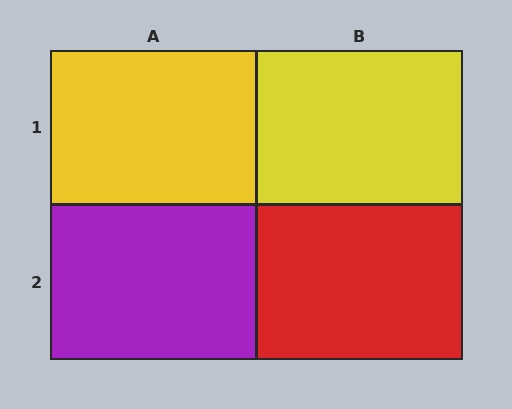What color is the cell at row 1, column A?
Yellow.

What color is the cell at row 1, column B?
Yellow.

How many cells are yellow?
2 cells are yellow.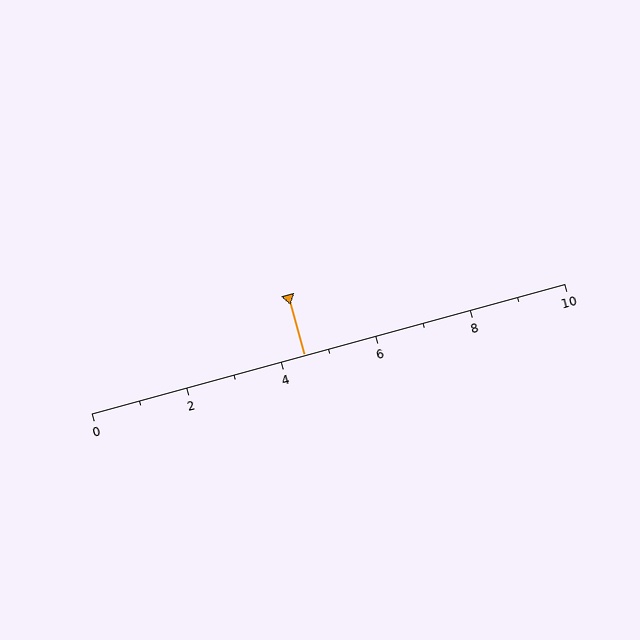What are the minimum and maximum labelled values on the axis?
The axis runs from 0 to 10.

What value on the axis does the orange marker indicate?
The marker indicates approximately 4.5.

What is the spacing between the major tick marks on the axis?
The major ticks are spaced 2 apart.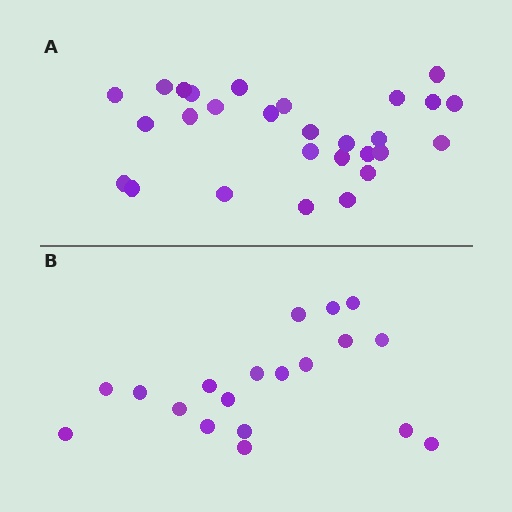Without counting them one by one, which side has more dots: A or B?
Region A (the top region) has more dots.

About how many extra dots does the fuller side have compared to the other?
Region A has roughly 8 or so more dots than region B.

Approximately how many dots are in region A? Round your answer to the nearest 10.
About 30 dots. (The exact count is 28, which rounds to 30.)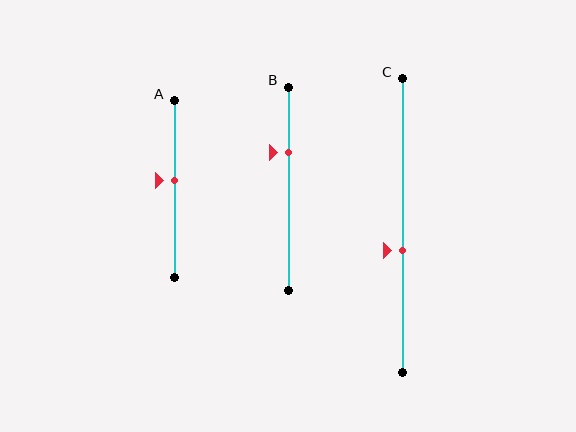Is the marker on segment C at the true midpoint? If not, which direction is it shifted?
No, the marker on segment C is shifted downward by about 9% of the segment length.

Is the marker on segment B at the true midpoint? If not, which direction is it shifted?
No, the marker on segment B is shifted upward by about 18% of the segment length.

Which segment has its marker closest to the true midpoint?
Segment A has its marker closest to the true midpoint.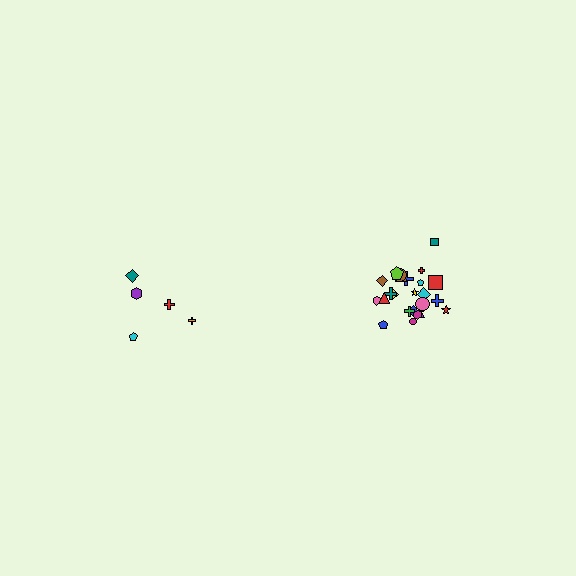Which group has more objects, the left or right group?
The right group.